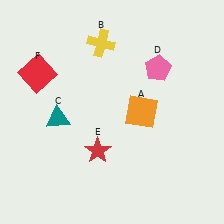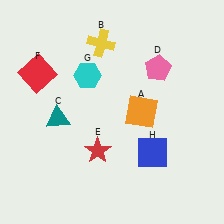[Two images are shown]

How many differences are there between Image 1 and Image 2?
There are 2 differences between the two images.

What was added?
A cyan hexagon (G), a blue square (H) were added in Image 2.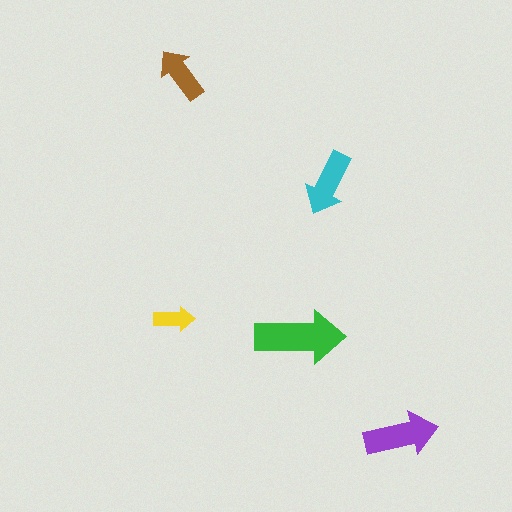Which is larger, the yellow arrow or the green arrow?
The green one.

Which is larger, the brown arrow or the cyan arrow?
The cyan one.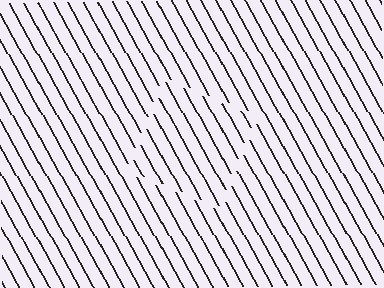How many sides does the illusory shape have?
4 sides — the line-ends trace a square.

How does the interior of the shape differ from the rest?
The interior of the shape contains the same grating, shifted by half a period — the contour is defined by the phase discontinuity where line-ends from the inner and outer gratings abut.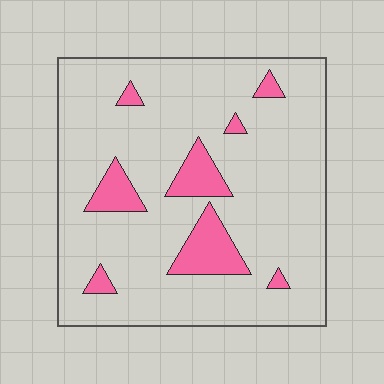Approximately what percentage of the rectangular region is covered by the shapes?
Approximately 15%.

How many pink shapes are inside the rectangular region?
8.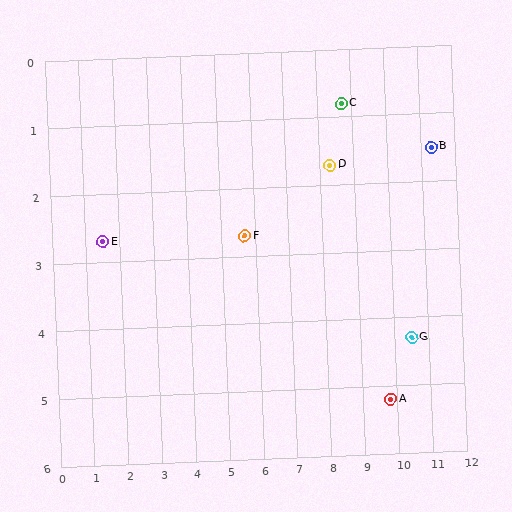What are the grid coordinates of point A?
Point A is at approximately (9.8, 5.2).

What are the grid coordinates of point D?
Point D is at approximately (8.3, 1.7).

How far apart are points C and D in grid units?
Points C and D are about 1.0 grid units apart.